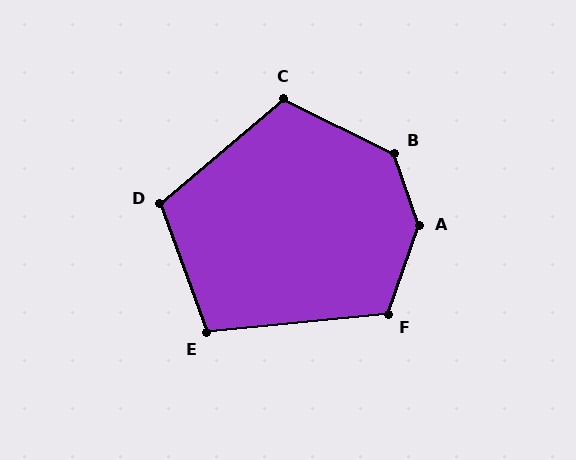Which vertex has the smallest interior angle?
E, at approximately 104 degrees.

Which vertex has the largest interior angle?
A, at approximately 142 degrees.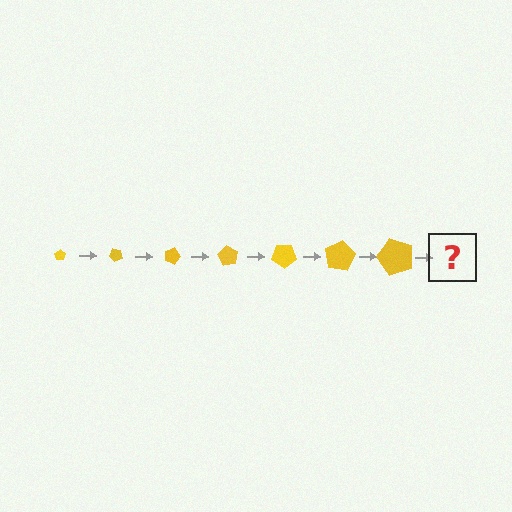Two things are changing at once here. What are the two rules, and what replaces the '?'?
The two rules are that the pentagon grows larger each step and it rotates 45 degrees each step. The '?' should be a pentagon, larger than the previous one and rotated 315 degrees from the start.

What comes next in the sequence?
The next element should be a pentagon, larger than the previous one and rotated 315 degrees from the start.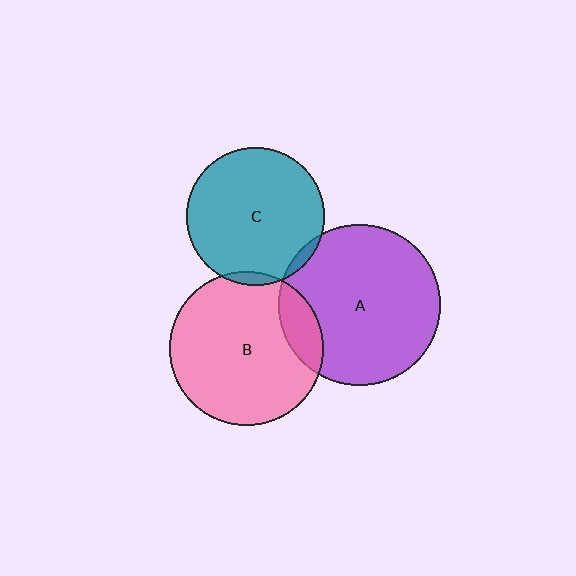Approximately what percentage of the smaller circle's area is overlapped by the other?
Approximately 5%.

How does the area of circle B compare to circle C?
Approximately 1.2 times.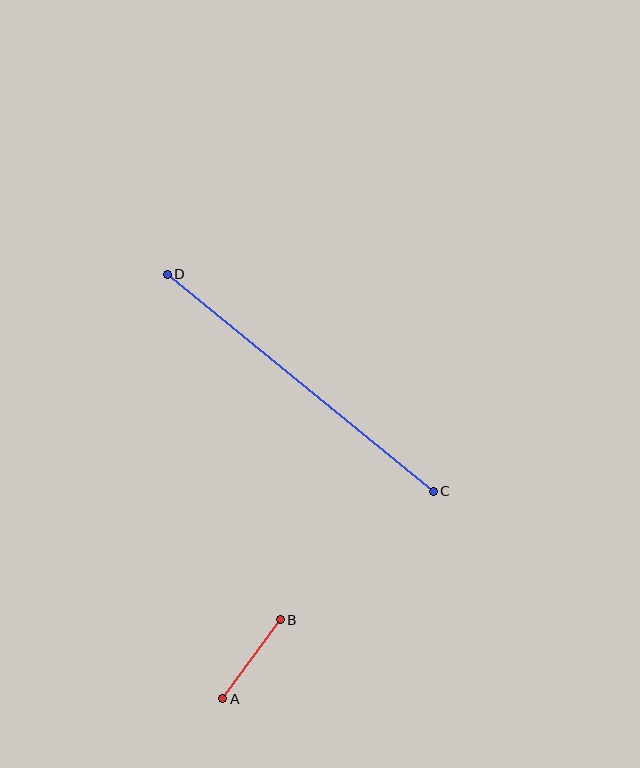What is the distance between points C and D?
The distance is approximately 343 pixels.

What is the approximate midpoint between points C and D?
The midpoint is at approximately (300, 383) pixels.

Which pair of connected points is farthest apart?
Points C and D are farthest apart.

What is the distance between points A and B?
The distance is approximately 98 pixels.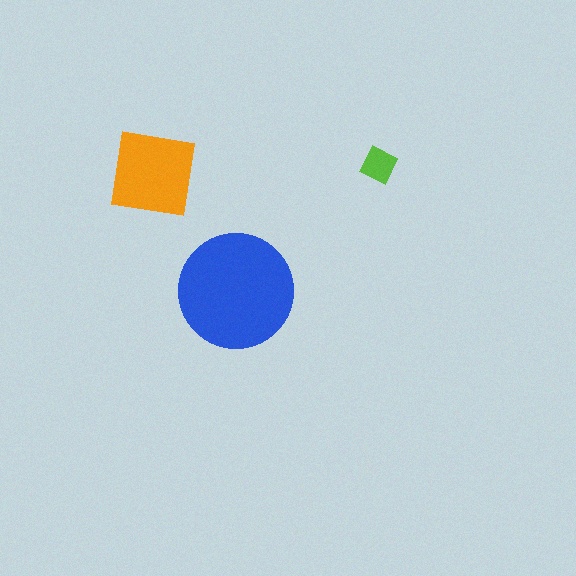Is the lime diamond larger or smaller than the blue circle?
Smaller.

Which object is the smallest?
The lime diamond.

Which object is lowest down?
The blue circle is bottommost.